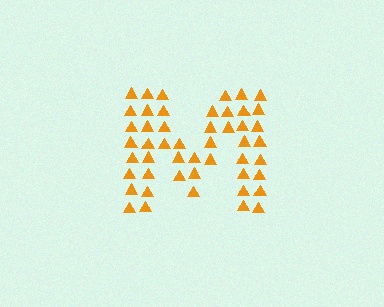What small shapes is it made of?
It is made of small triangles.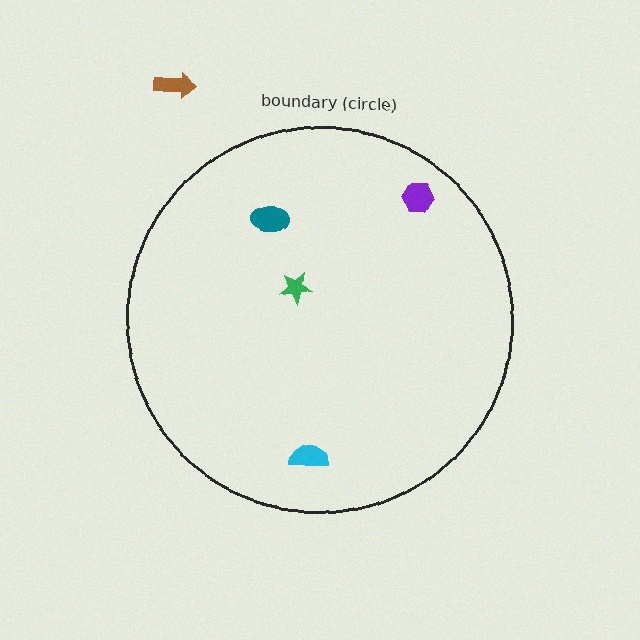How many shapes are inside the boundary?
4 inside, 1 outside.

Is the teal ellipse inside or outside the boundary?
Inside.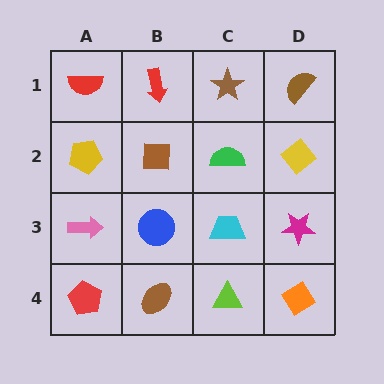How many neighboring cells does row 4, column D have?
2.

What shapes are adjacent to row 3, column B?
A brown square (row 2, column B), a brown ellipse (row 4, column B), a pink arrow (row 3, column A), a cyan trapezoid (row 3, column C).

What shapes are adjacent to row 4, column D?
A magenta star (row 3, column D), a lime triangle (row 4, column C).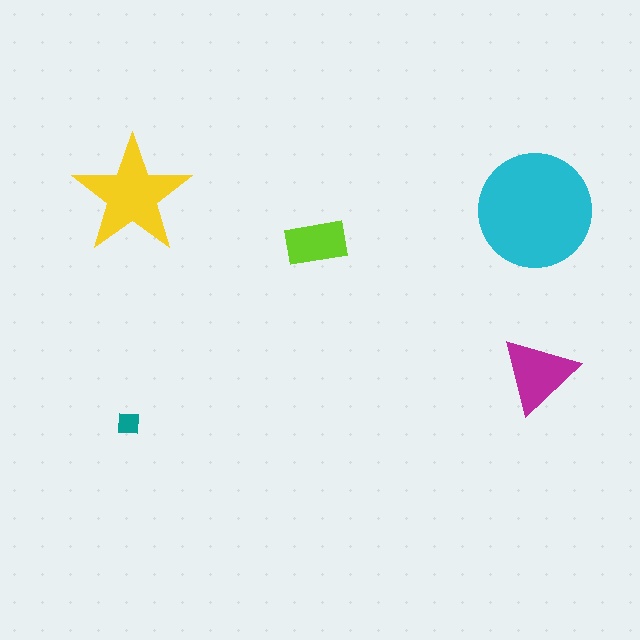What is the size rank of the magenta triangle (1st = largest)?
3rd.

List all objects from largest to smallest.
The cyan circle, the yellow star, the magenta triangle, the lime rectangle, the teal square.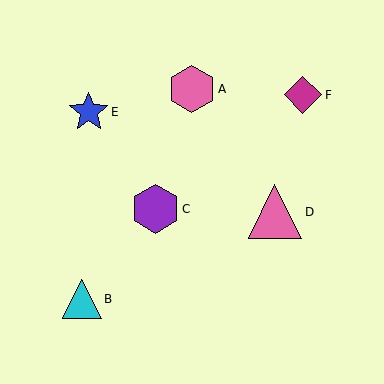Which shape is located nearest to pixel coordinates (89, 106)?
The blue star (labeled E) at (89, 112) is nearest to that location.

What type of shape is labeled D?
Shape D is a pink triangle.